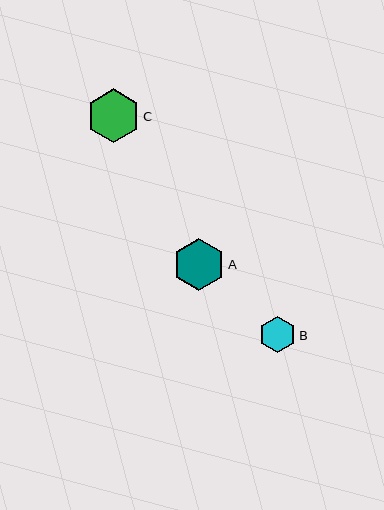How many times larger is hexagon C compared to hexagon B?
Hexagon C is approximately 1.5 times the size of hexagon B.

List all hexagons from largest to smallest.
From largest to smallest: C, A, B.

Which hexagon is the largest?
Hexagon C is the largest with a size of approximately 54 pixels.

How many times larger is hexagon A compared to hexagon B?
Hexagon A is approximately 1.4 times the size of hexagon B.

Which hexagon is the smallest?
Hexagon B is the smallest with a size of approximately 37 pixels.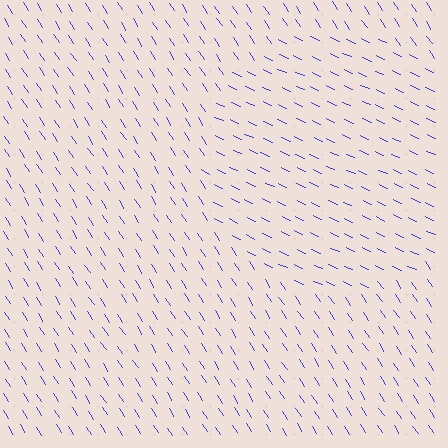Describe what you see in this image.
The image is filled with small blue line segments. A circle region in the image has lines oriented differently from the surrounding lines, creating a visible texture boundary.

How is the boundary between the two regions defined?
The boundary is defined purely by a change in line orientation (approximately 33 degrees difference). All lines are the same color and thickness.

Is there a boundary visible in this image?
Yes, there is a texture boundary formed by a change in line orientation.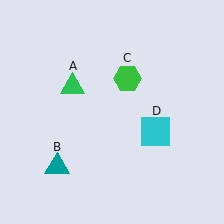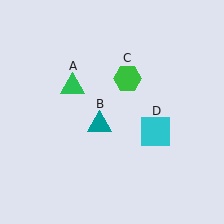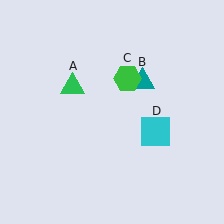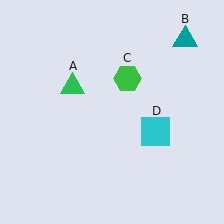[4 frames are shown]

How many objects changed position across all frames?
1 object changed position: teal triangle (object B).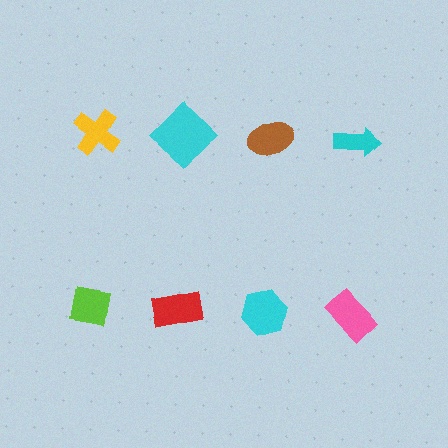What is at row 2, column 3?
A cyan hexagon.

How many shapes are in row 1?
4 shapes.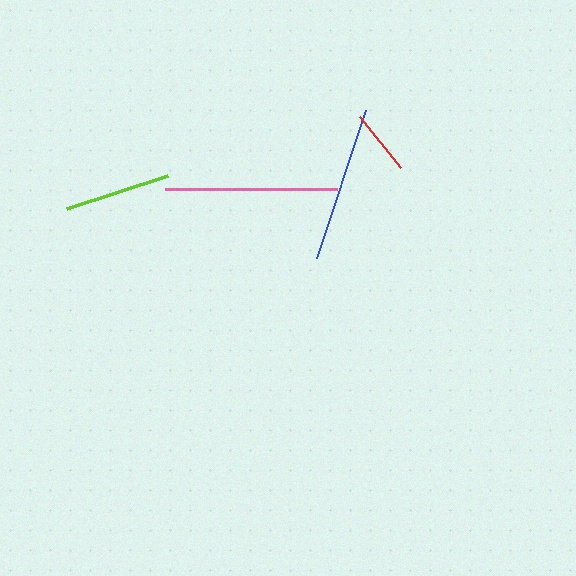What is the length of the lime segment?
The lime segment is approximately 107 pixels long.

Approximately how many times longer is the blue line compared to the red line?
The blue line is approximately 2.4 times the length of the red line.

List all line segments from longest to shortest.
From longest to shortest: pink, blue, lime, red.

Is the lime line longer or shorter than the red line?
The lime line is longer than the red line.